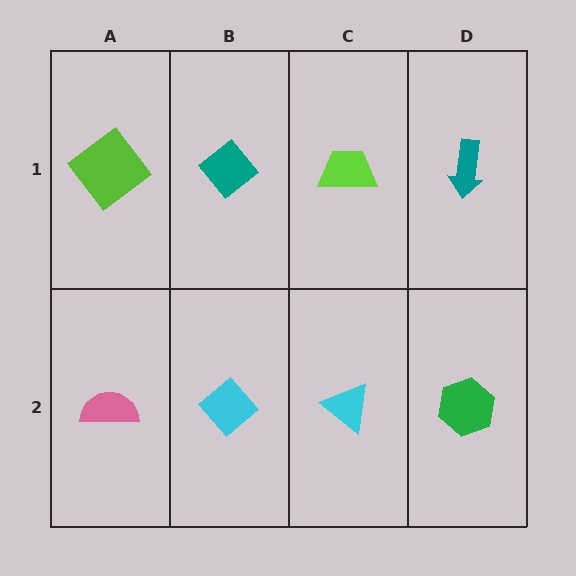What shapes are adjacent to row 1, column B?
A cyan diamond (row 2, column B), a lime diamond (row 1, column A), a lime trapezoid (row 1, column C).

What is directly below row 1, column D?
A green hexagon.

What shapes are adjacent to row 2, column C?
A lime trapezoid (row 1, column C), a cyan diamond (row 2, column B), a green hexagon (row 2, column D).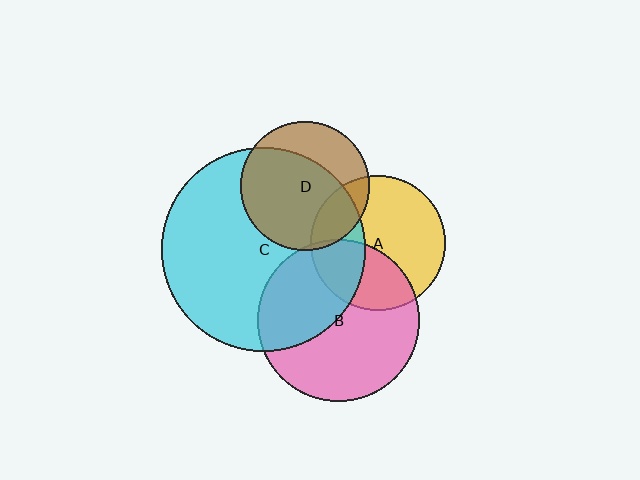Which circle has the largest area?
Circle C (cyan).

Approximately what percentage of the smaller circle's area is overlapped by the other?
Approximately 70%.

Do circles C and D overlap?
Yes.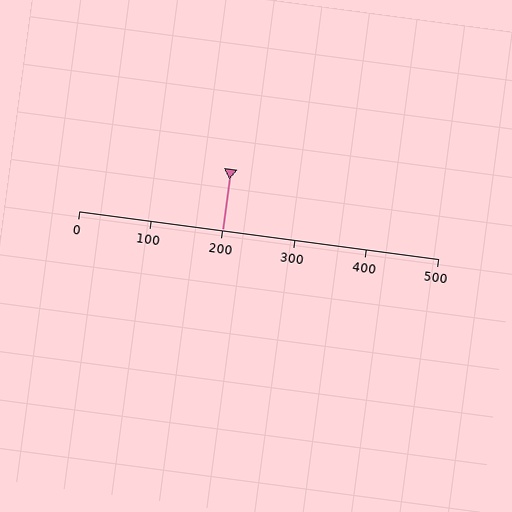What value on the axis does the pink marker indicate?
The marker indicates approximately 200.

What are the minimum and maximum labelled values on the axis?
The axis runs from 0 to 500.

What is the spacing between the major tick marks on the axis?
The major ticks are spaced 100 apart.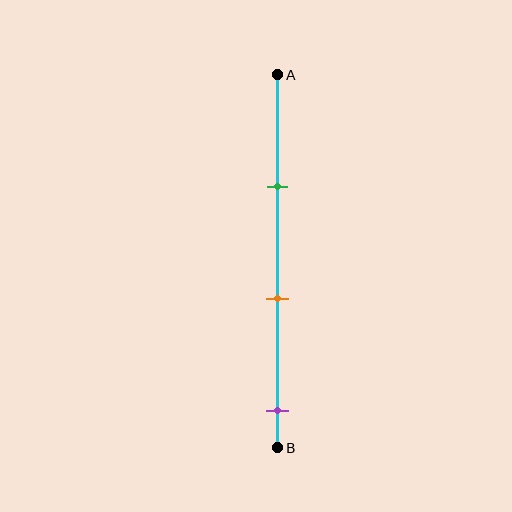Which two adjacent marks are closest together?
The green and orange marks are the closest adjacent pair.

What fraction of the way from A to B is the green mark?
The green mark is approximately 30% (0.3) of the way from A to B.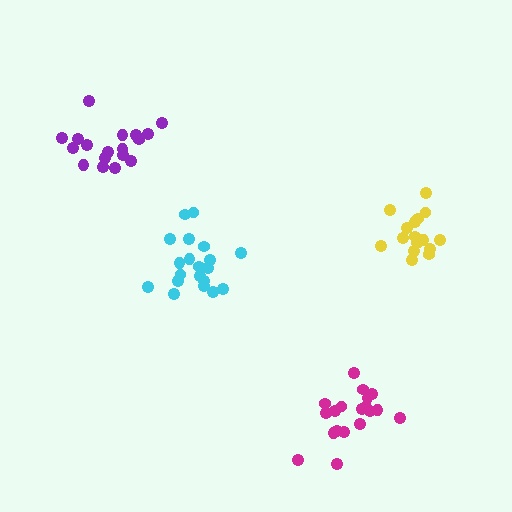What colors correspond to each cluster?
The clusters are colored: purple, cyan, yellow, magenta.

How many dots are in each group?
Group 1: 18 dots, Group 2: 20 dots, Group 3: 16 dots, Group 4: 19 dots (73 total).